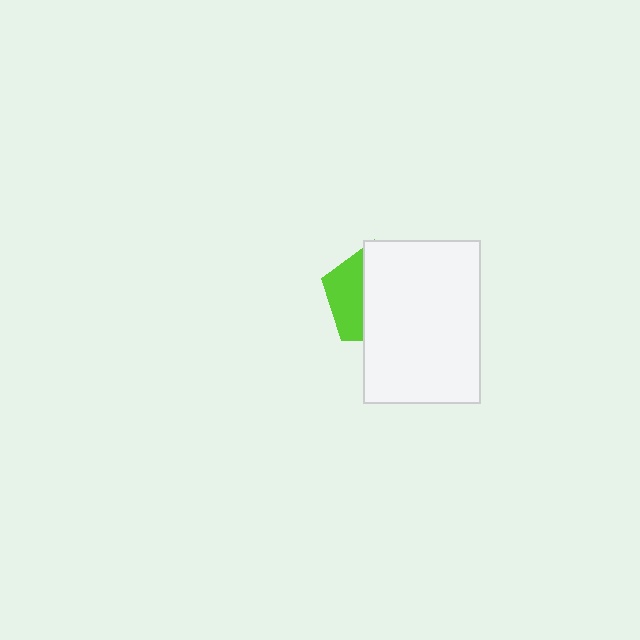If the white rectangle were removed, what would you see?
You would see the complete lime pentagon.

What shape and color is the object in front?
The object in front is a white rectangle.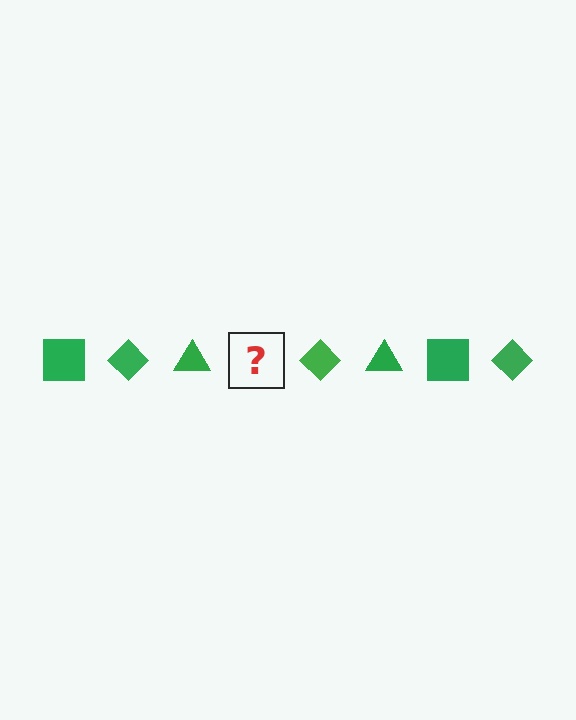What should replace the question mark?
The question mark should be replaced with a green square.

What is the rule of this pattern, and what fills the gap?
The rule is that the pattern cycles through square, diamond, triangle shapes in green. The gap should be filled with a green square.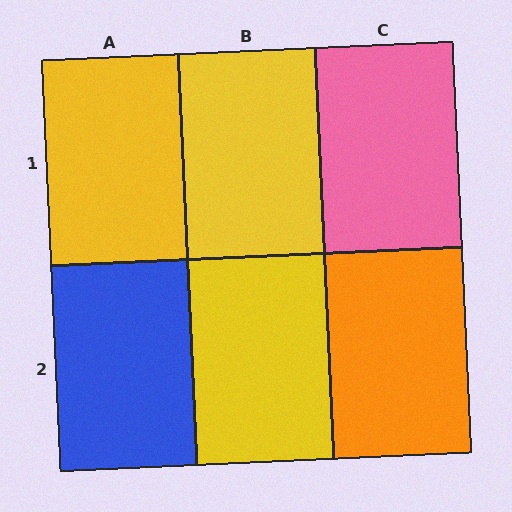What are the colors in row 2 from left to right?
Blue, yellow, orange.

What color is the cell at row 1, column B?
Yellow.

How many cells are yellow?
3 cells are yellow.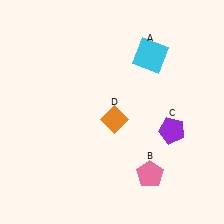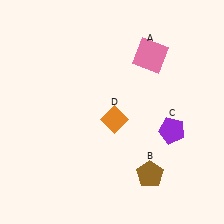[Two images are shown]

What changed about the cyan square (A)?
In Image 1, A is cyan. In Image 2, it changed to pink.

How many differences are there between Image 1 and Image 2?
There are 2 differences between the two images.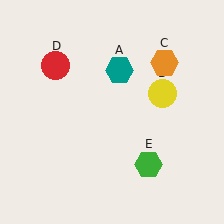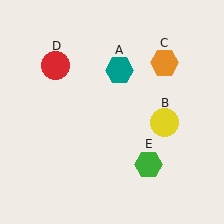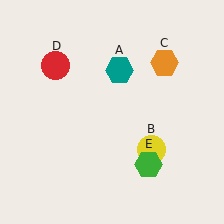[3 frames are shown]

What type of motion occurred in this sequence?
The yellow circle (object B) rotated clockwise around the center of the scene.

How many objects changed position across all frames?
1 object changed position: yellow circle (object B).